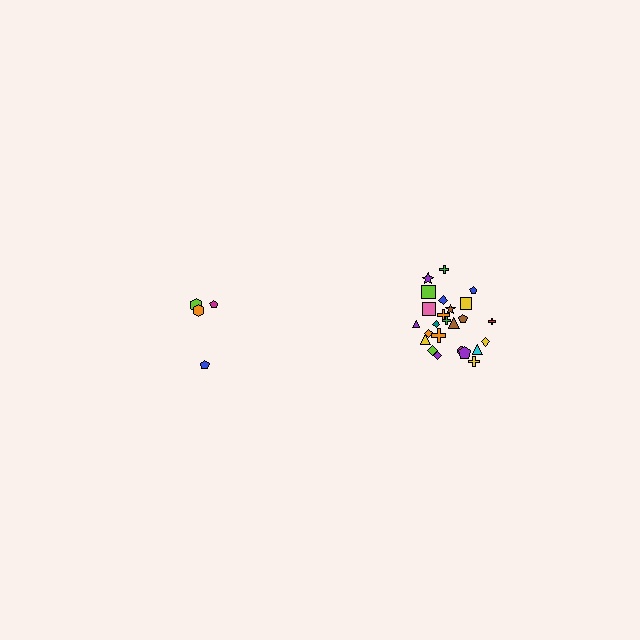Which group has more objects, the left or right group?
The right group.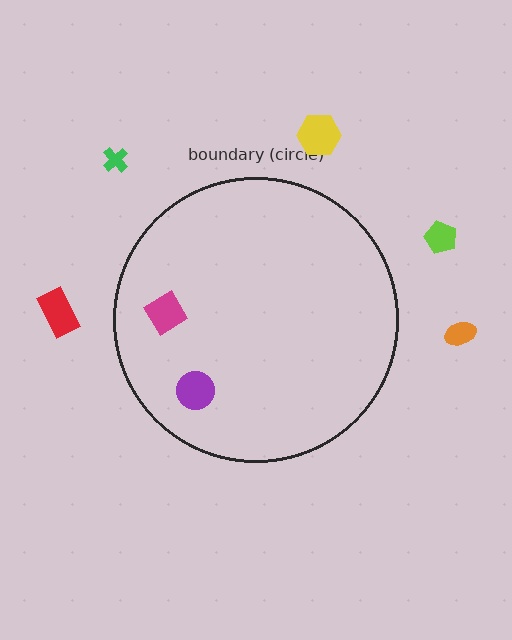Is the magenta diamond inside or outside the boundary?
Inside.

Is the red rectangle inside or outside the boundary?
Outside.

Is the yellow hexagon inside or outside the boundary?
Outside.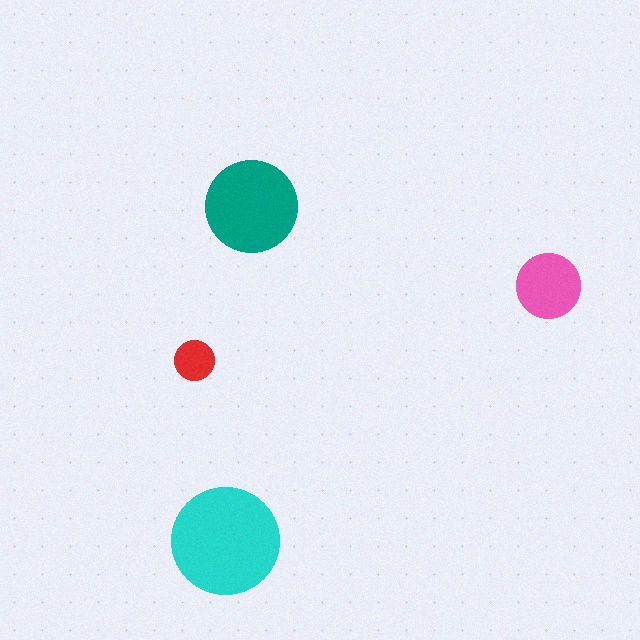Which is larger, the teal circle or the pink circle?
The teal one.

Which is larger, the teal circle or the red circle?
The teal one.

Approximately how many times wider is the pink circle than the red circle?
About 1.5 times wider.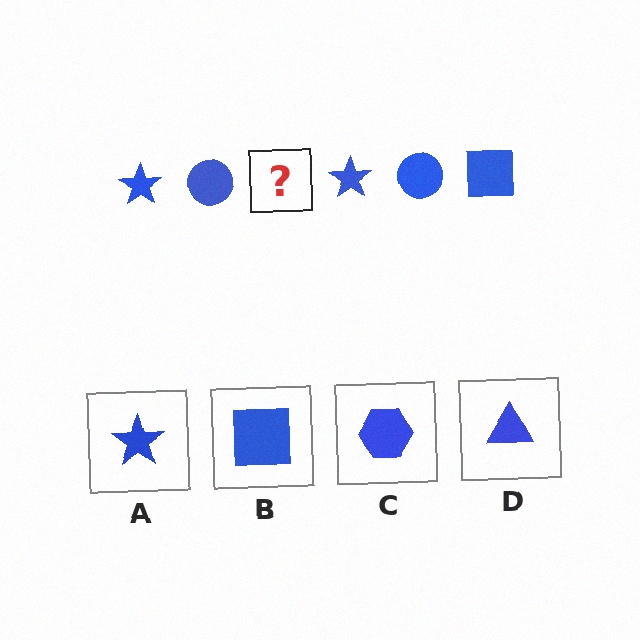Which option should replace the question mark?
Option B.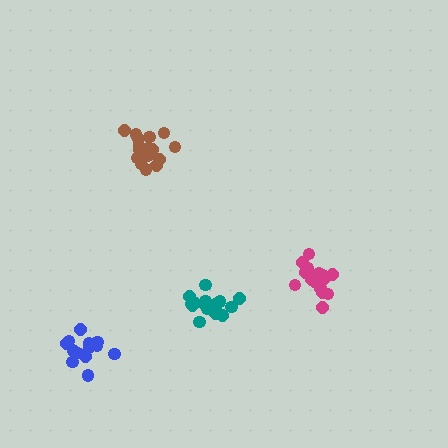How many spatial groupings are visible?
There are 4 spatial groupings.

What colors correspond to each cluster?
The clusters are colored: teal, magenta, brown, blue.